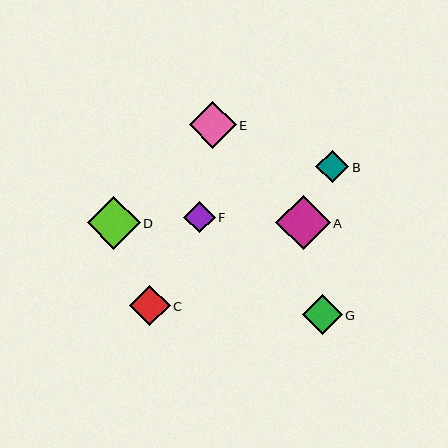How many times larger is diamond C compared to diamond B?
Diamond C is approximately 1.2 times the size of diamond B.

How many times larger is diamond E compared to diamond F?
Diamond E is approximately 1.5 times the size of diamond F.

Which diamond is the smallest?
Diamond F is the smallest with a size of approximately 31 pixels.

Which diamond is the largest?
Diamond A is the largest with a size of approximately 54 pixels.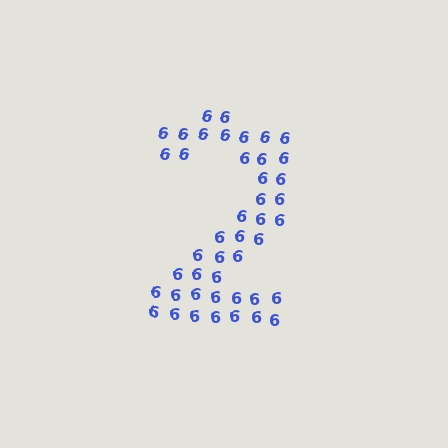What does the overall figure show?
The overall figure shows the digit 2.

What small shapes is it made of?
It is made of small digit 6's.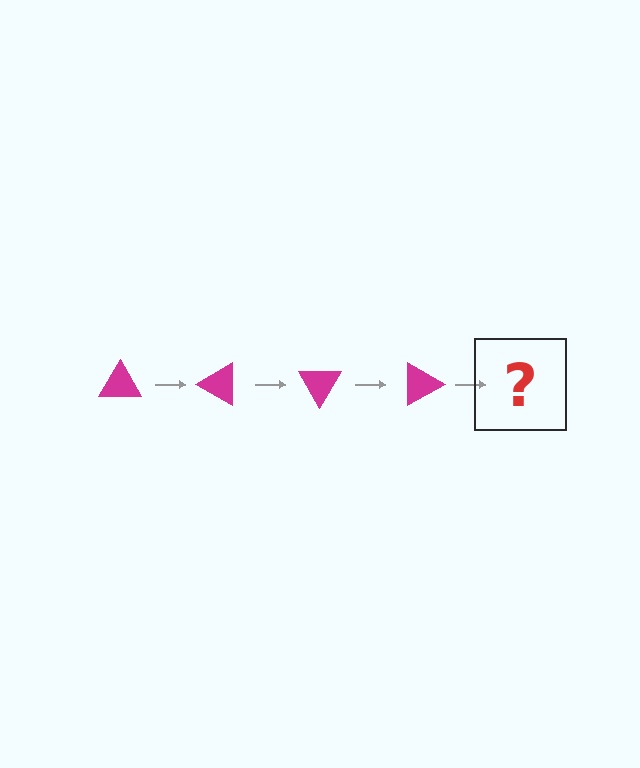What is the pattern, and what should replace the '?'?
The pattern is that the triangle rotates 30 degrees each step. The '?' should be a magenta triangle rotated 120 degrees.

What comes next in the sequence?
The next element should be a magenta triangle rotated 120 degrees.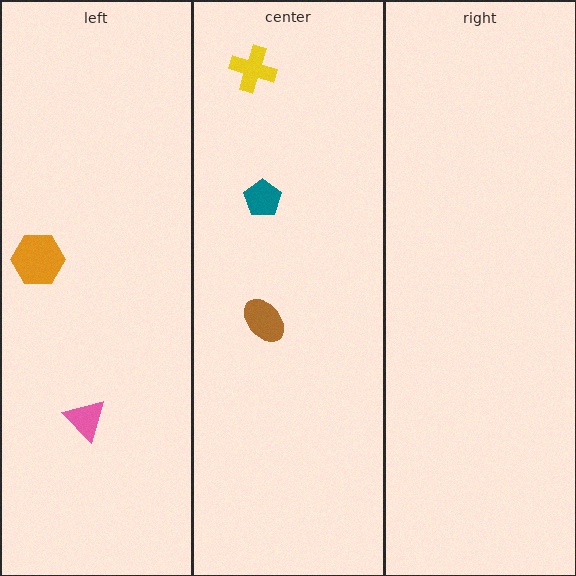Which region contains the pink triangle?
The left region.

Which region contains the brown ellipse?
The center region.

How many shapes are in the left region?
2.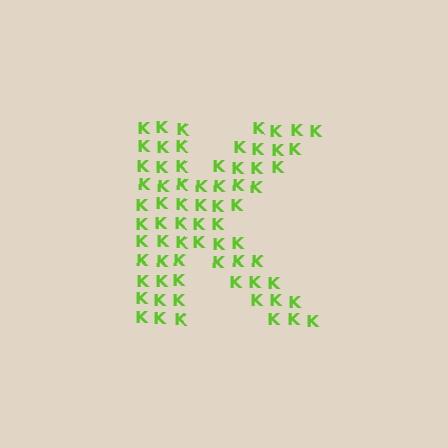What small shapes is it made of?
It is made of small letter K's.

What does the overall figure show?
The overall figure shows the letter K.